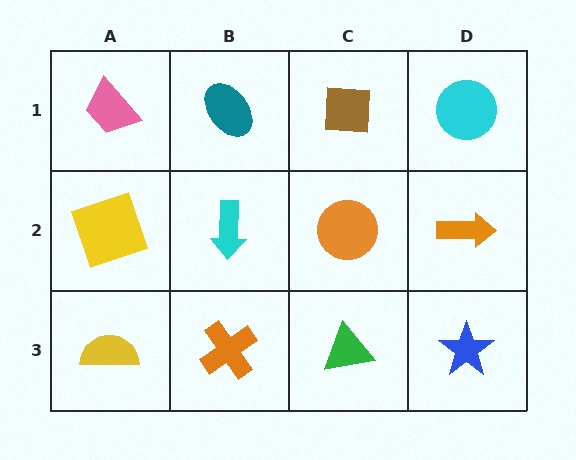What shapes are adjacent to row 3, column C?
An orange circle (row 2, column C), an orange cross (row 3, column B), a blue star (row 3, column D).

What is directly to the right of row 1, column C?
A cyan circle.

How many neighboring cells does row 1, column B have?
3.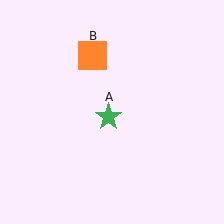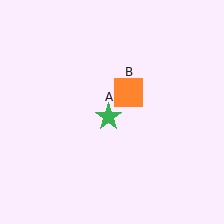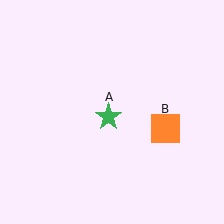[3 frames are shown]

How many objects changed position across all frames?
1 object changed position: orange square (object B).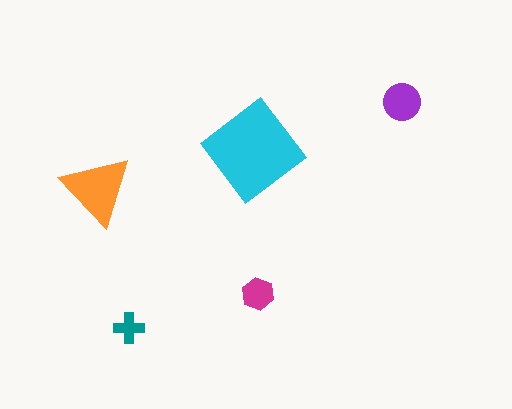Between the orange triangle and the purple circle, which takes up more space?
The orange triangle.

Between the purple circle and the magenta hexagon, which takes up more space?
The purple circle.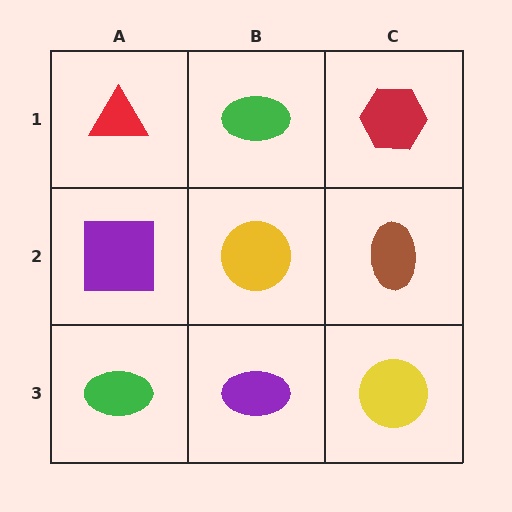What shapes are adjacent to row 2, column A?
A red triangle (row 1, column A), a green ellipse (row 3, column A), a yellow circle (row 2, column B).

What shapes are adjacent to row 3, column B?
A yellow circle (row 2, column B), a green ellipse (row 3, column A), a yellow circle (row 3, column C).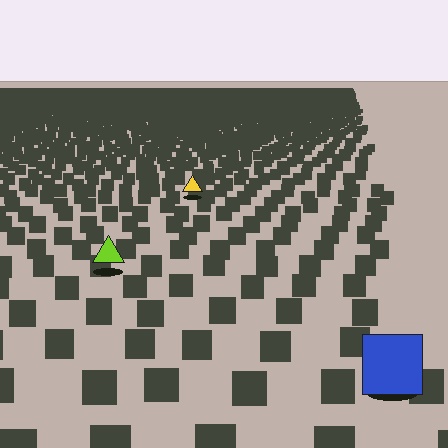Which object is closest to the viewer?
The blue square is closest. The texture marks near it are larger and more spread out.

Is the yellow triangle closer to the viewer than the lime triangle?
No. The lime triangle is closer — you can tell from the texture gradient: the ground texture is coarser near it.